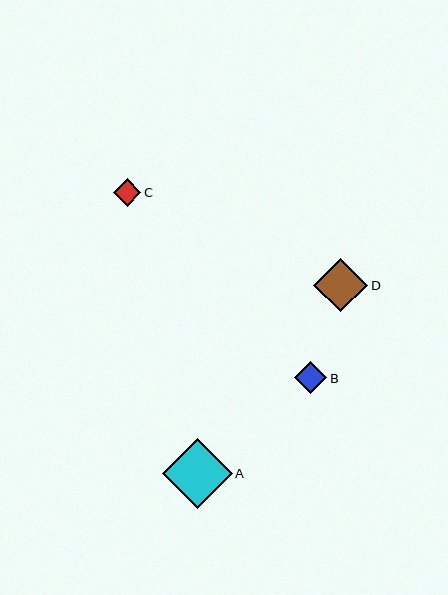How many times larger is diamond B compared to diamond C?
Diamond B is approximately 1.2 times the size of diamond C.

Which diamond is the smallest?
Diamond C is the smallest with a size of approximately 28 pixels.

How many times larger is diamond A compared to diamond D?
Diamond A is approximately 1.3 times the size of diamond D.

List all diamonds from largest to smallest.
From largest to smallest: A, D, B, C.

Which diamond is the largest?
Diamond A is the largest with a size of approximately 70 pixels.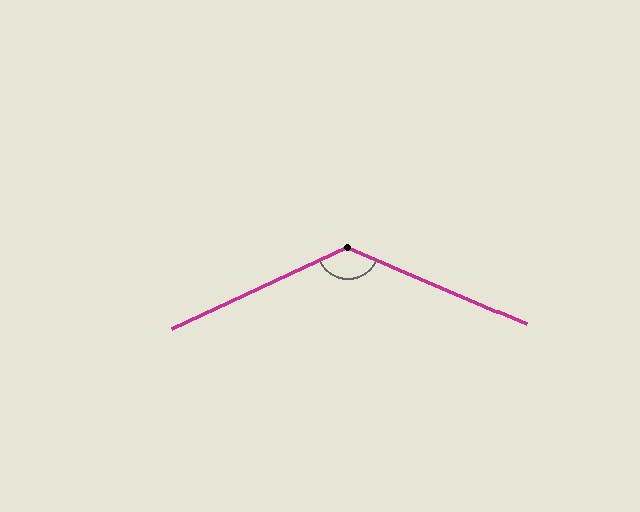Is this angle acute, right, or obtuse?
It is obtuse.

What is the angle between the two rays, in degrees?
Approximately 132 degrees.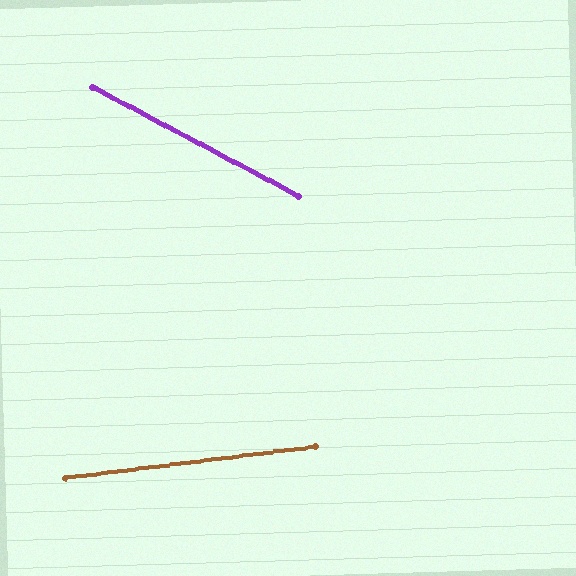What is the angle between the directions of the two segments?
Approximately 35 degrees.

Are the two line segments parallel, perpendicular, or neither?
Neither parallel nor perpendicular — they differ by about 35°.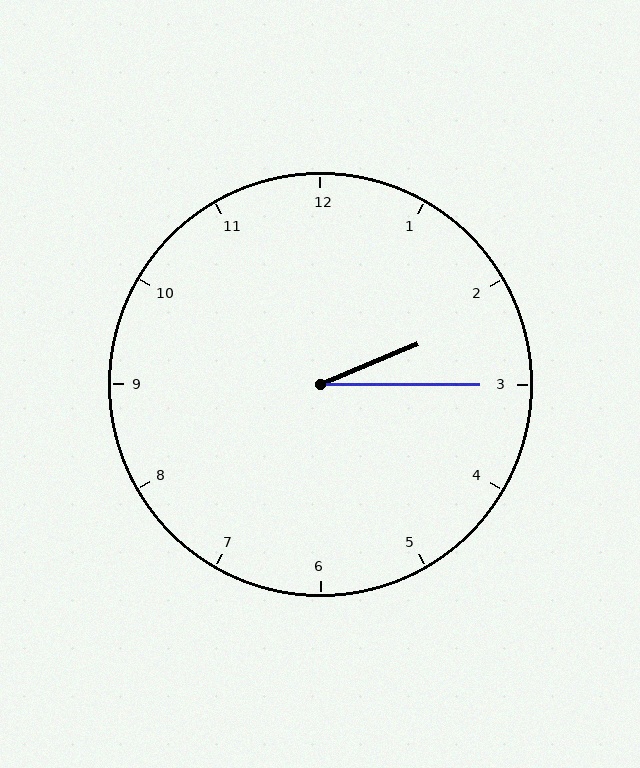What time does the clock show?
2:15.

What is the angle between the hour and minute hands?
Approximately 22 degrees.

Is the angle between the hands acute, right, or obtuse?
It is acute.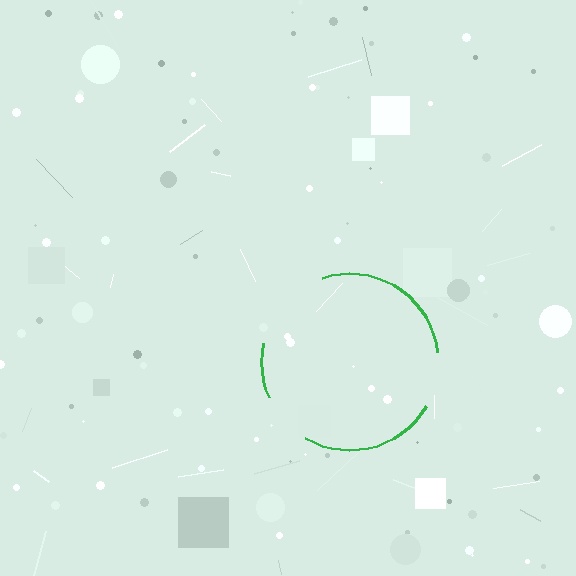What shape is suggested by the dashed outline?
The dashed outline suggests a circle.